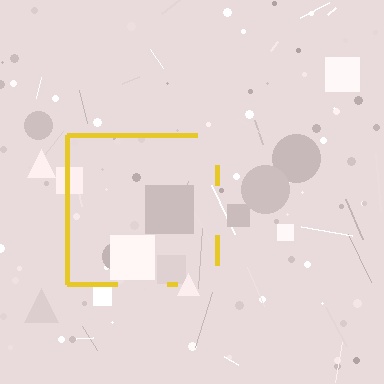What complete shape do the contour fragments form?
The contour fragments form a square.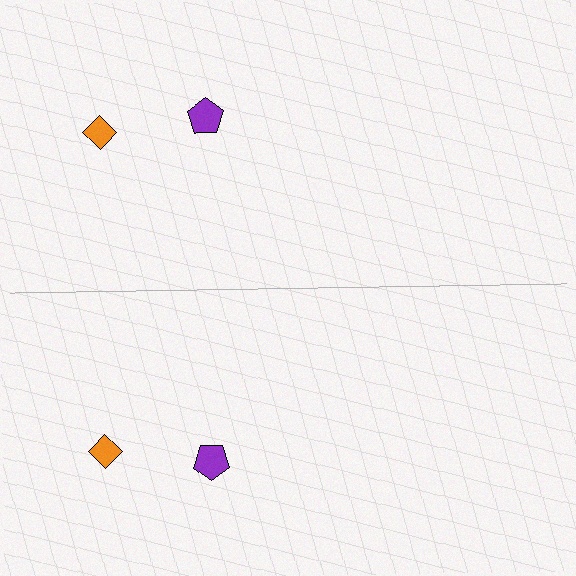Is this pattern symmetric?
Yes, this pattern has bilateral (reflection) symmetry.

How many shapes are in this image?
There are 4 shapes in this image.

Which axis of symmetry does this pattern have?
The pattern has a horizontal axis of symmetry running through the center of the image.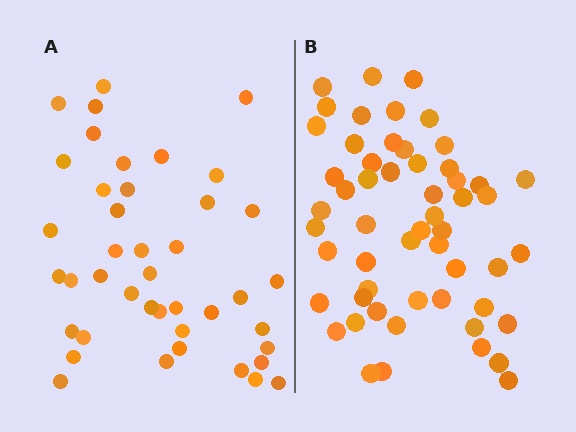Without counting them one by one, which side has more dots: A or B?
Region B (the right region) has more dots.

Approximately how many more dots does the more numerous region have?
Region B has approximately 15 more dots than region A.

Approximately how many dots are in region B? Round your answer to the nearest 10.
About 60 dots. (The exact count is 55, which rounds to 60.)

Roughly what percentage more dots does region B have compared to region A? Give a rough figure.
About 30% more.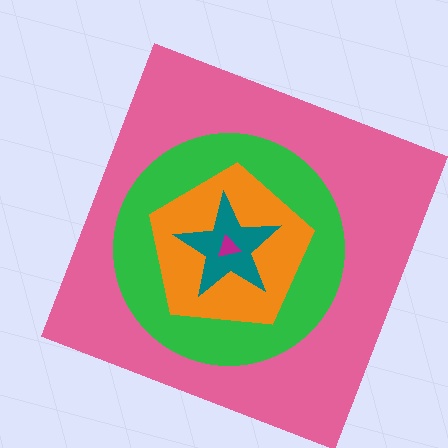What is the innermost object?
The magenta triangle.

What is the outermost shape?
The pink square.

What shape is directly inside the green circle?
The orange pentagon.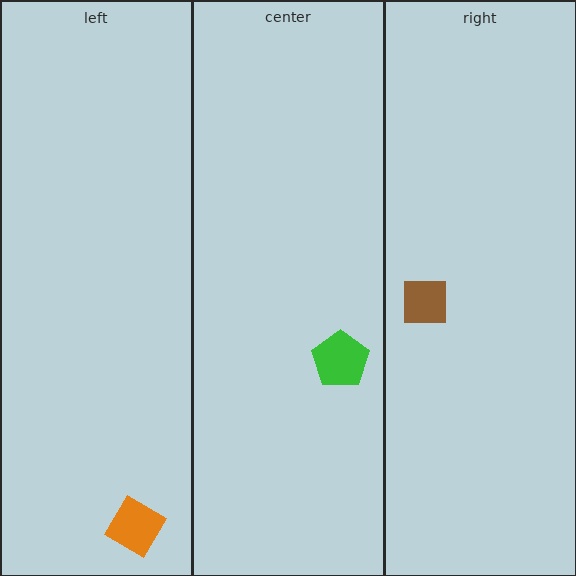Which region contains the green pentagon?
The center region.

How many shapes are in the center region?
1.